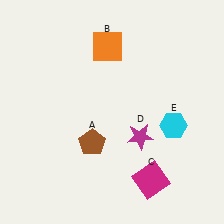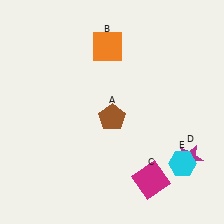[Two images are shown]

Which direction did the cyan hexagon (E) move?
The cyan hexagon (E) moved down.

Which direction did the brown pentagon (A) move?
The brown pentagon (A) moved up.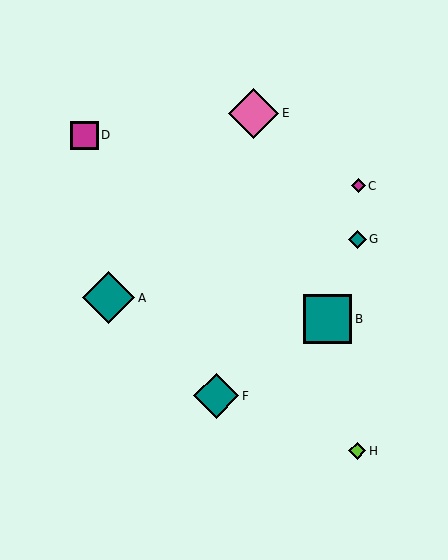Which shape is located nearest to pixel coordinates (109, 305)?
The teal diamond (labeled A) at (109, 298) is nearest to that location.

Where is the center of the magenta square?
The center of the magenta square is at (84, 135).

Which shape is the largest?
The teal diamond (labeled A) is the largest.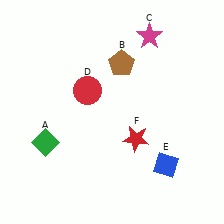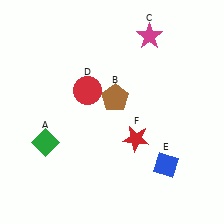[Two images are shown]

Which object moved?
The brown pentagon (B) moved down.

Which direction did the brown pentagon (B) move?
The brown pentagon (B) moved down.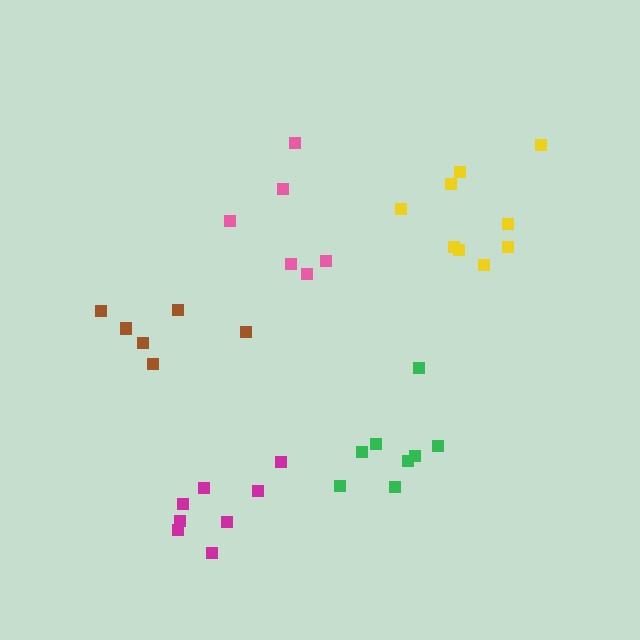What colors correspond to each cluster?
The clusters are colored: yellow, pink, brown, magenta, green.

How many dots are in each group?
Group 1: 9 dots, Group 2: 6 dots, Group 3: 6 dots, Group 4: 8 dots, Group 5: 8 dots (37 total).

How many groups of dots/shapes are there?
There are 5 groups.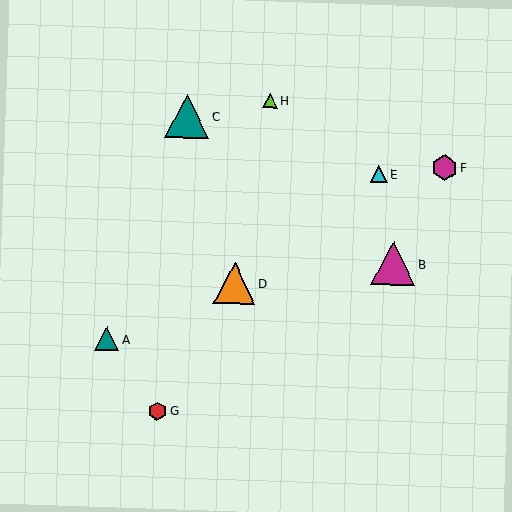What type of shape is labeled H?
Shape H is a lime triangle.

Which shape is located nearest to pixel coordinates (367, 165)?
The cyan triangle (labeled E) at (379, 174) is nearest to that location.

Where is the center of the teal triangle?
The center of the teal triangle is at (187, 116).